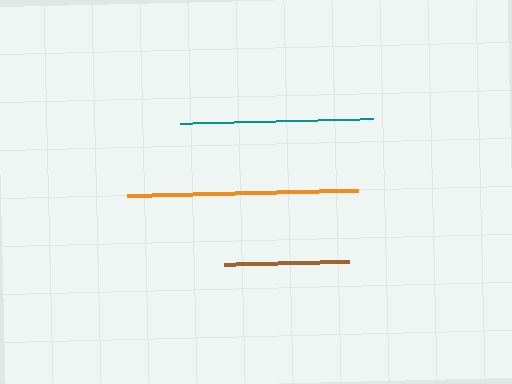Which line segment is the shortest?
The brown line is the shortest at approximately 126 pixels.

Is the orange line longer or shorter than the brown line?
The orange line is longer than the brown line.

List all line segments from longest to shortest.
From longest to shortest: orange, teal, brown.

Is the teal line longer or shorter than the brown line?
The teal line is longer than the brown line.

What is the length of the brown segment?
The brown segment is approximately 126 pixels long.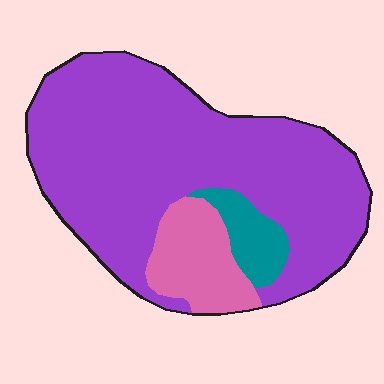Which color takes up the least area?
Teal, at roughly 5%.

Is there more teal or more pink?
Pink.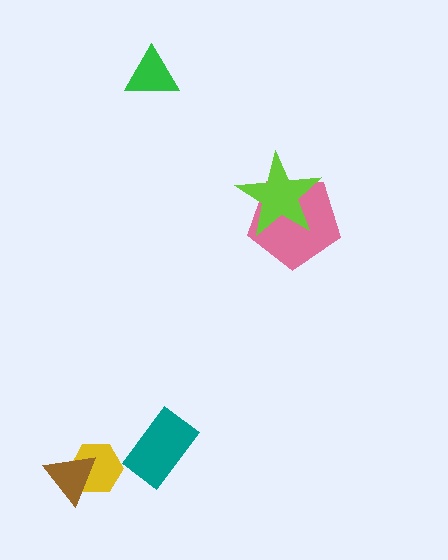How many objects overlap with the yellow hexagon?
1 object overlaps with the yellow hexagon.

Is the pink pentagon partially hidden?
Yes, it is partially covered by another shape.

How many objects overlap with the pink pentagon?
1 object overlaps with the pink pentagon.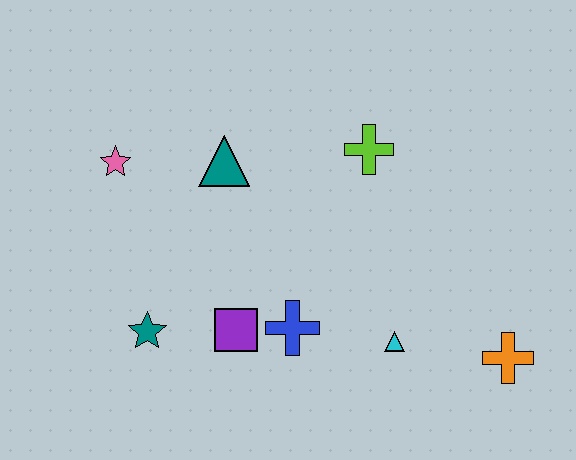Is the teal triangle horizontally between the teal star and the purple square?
Yes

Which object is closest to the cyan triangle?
The blue cross is closest to the cyan triangle.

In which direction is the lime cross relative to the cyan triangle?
The lime cross is above the cyan triangle.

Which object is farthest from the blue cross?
The pink star is farthest from the blue cross.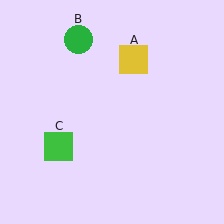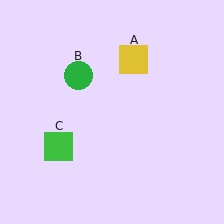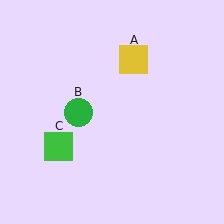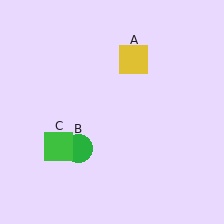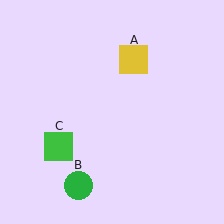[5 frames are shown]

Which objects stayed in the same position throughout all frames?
Yellow square (object A) and green square (object C) remained stationary.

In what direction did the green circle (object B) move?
The green circle (object B) moved down.